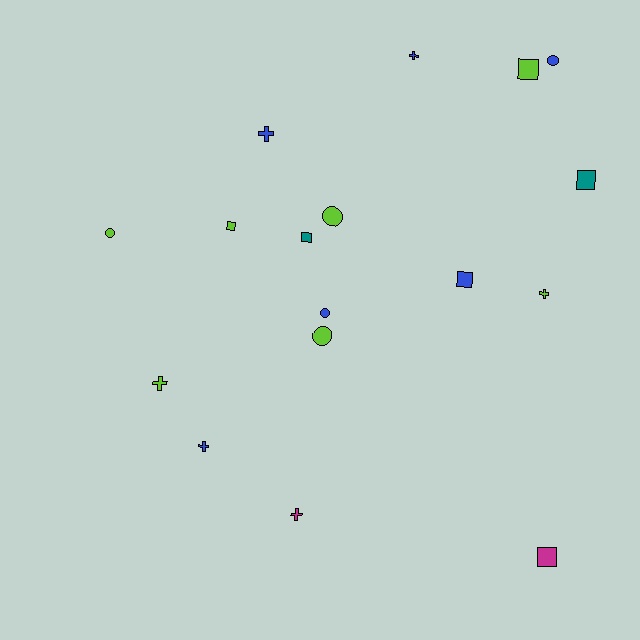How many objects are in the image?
There are 17 objects.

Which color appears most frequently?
Lime, with 7 objects.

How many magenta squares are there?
There is 1 magenta square.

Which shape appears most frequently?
Cross, with 6 objects.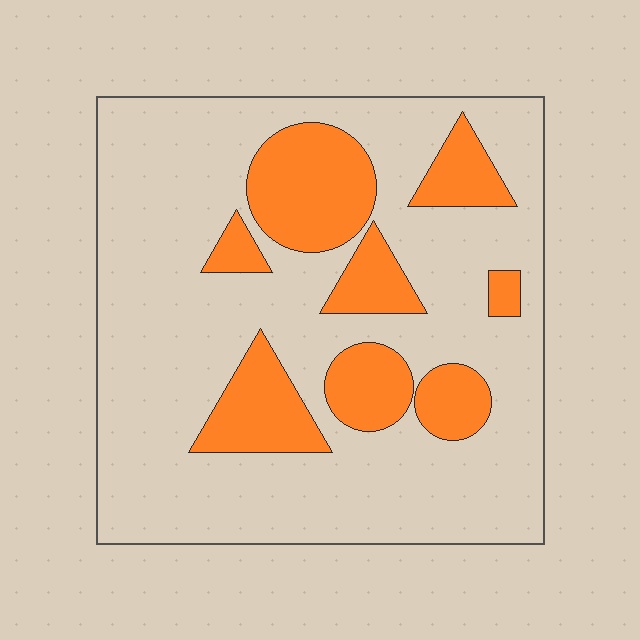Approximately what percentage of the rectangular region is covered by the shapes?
Approximately 25%.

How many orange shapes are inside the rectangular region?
8.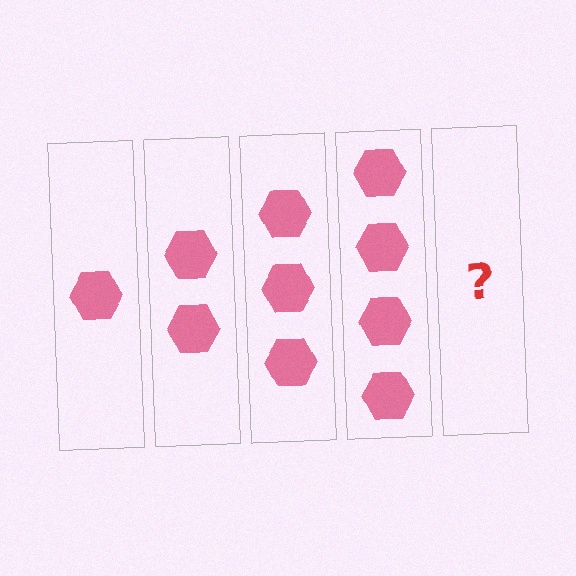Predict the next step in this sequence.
The next step is 5 hexagons.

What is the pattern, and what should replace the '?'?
The pattern is that each step adds one more hexagon. The '?' should be 5 hexagons.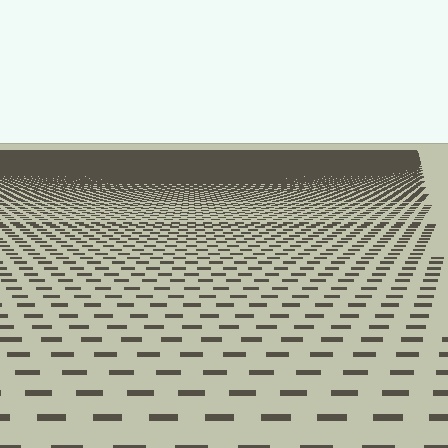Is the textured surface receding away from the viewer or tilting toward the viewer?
The surface is receding away from the viewer. Texture elements get smaller and denser toward the top.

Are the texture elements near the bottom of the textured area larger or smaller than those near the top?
Larger. Near the bottom, elements are closer to the viewer and appear at a bigger on-screen size.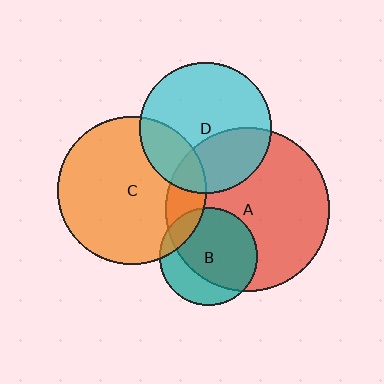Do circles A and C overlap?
Yes.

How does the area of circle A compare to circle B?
Approximately 2.8 times.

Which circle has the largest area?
Circle A (red).